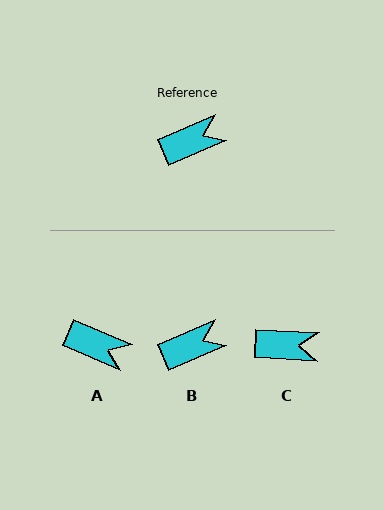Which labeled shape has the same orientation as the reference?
B.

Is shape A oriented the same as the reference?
No, it is off by about 46 degrees.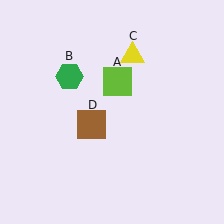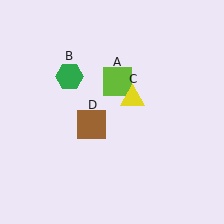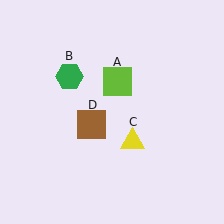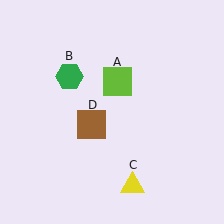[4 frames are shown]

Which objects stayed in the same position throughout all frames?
Lime square (object A) and green hexagon (object B) and brown square (object D) remained stationary.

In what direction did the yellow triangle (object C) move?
The yellow triangle (object C) moved down.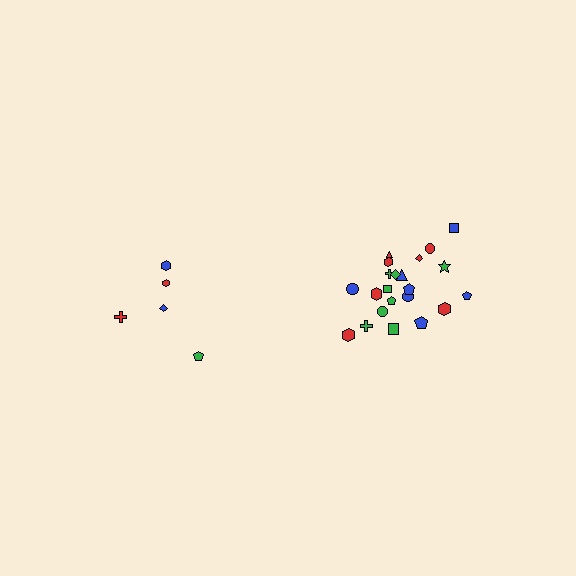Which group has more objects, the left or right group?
The right group.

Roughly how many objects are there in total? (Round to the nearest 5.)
Roughly 25 objects in total.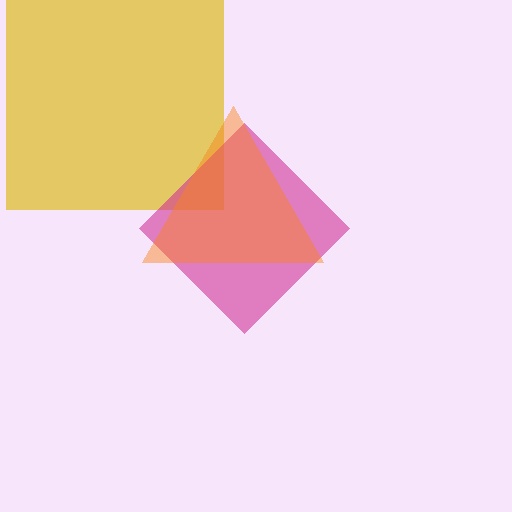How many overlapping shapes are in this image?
There are 3 overlapping shapes in the image.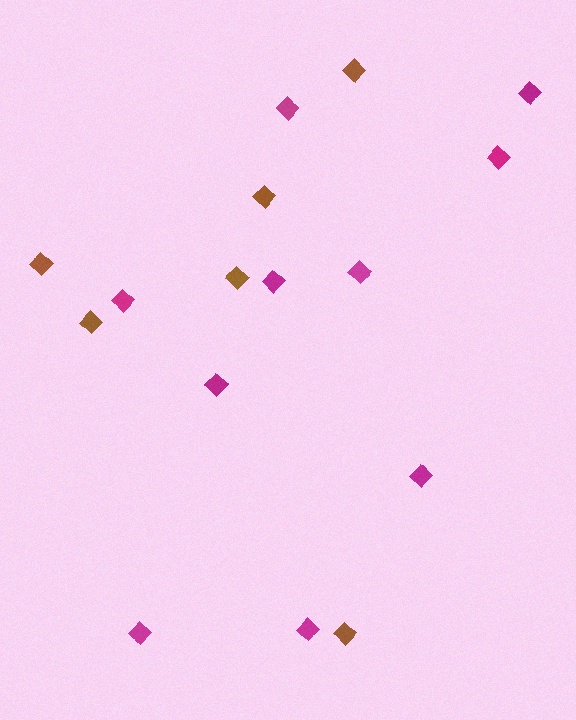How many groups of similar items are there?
There are 2 groups: one group of brown diamonds (6) and one group of magenta diamonds (10).